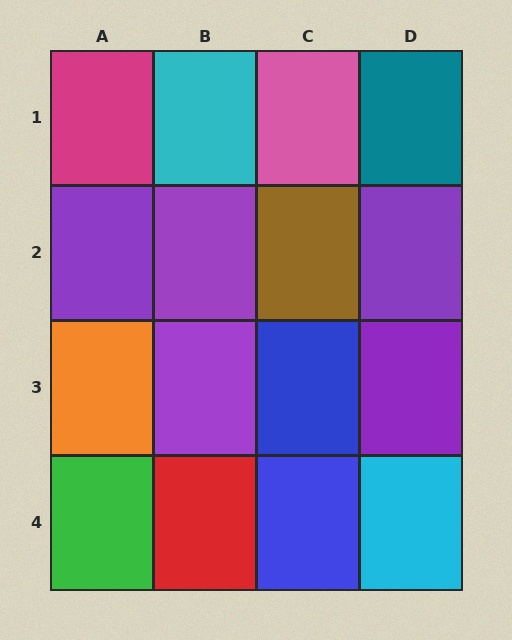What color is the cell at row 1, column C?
Pink.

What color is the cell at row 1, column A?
Magenta.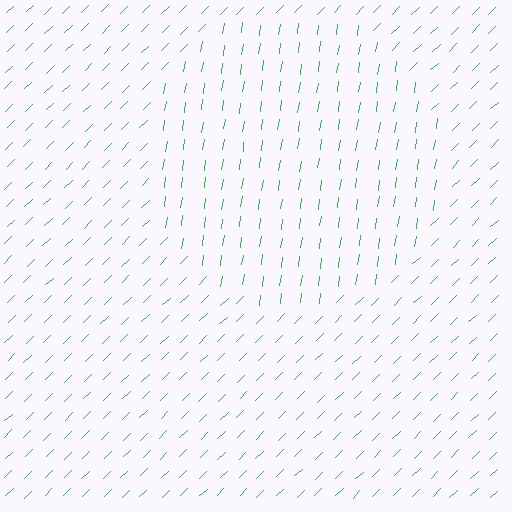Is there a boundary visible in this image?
Yes, there is a texture boundary formed by a change in line orientation.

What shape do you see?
I see a circle.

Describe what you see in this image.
The image is filled with small green line segments. A circle region in the image has lines oriented differently from the surrounding lines, creating a visible texture boundary.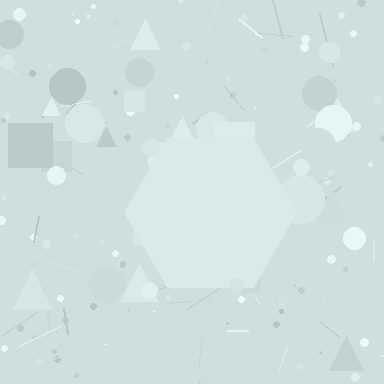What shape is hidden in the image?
A hexagon is hidden in the image.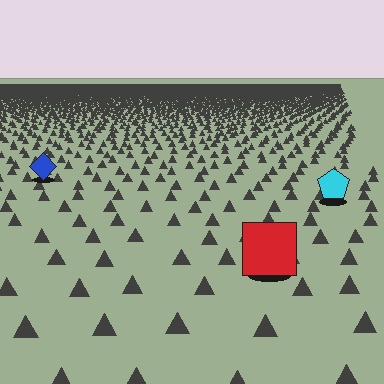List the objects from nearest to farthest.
From nearest to farthest: the red square, the cyan pentagon, the blue diamond.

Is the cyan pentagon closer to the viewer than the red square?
No. The red square is closer — you can tell from the texture gradient: the ground texture is coarser near it.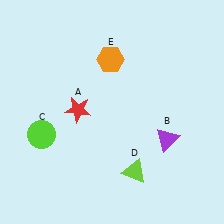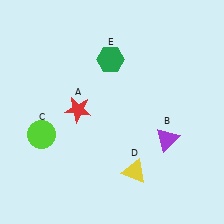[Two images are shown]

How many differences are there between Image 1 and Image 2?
There are 2 differences between the two images.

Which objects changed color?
D changed from lime to yellow. E changed from orange to green.